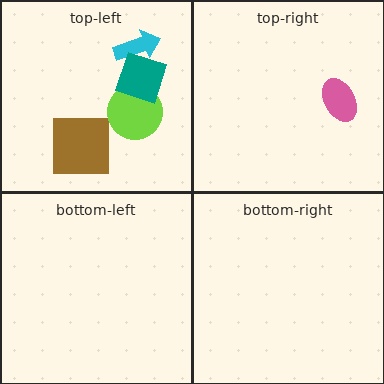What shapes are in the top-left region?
The brown square, the lime circle, the cyan arrow, the teal diamond.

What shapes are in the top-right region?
The pink ellipse.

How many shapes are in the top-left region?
4.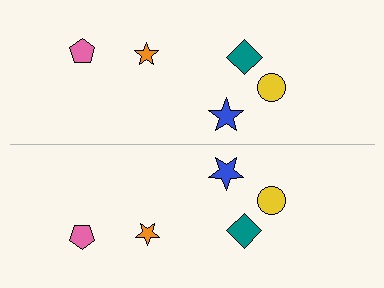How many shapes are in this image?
There are 10 shapes in this image.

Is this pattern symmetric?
Yes, this pattern has bilateral (reflection) symmetry.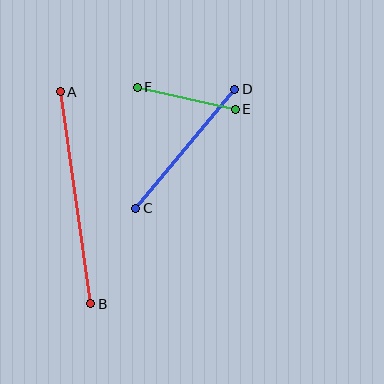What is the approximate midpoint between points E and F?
The midpoint is at approximately (186, 98) pixels.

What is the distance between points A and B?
The distance is approximately 214 pixels.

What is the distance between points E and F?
The distance is approximately 101 pixels.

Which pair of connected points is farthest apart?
Points A and B are farthest apart.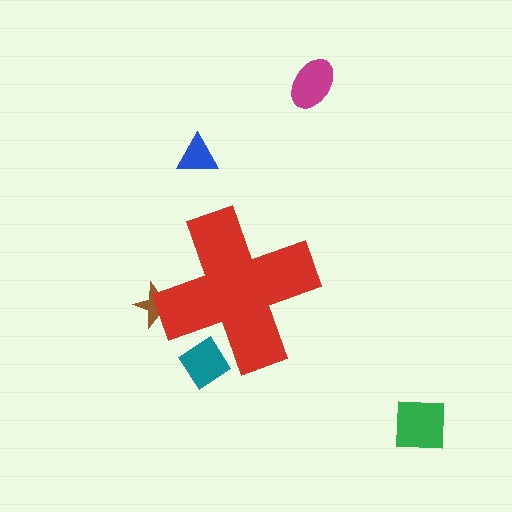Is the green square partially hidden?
No, the green square is fully visible.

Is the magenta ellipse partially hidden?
No, the magenta ellipse is fully visible.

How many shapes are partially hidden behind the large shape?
2 shapes are partially hidden.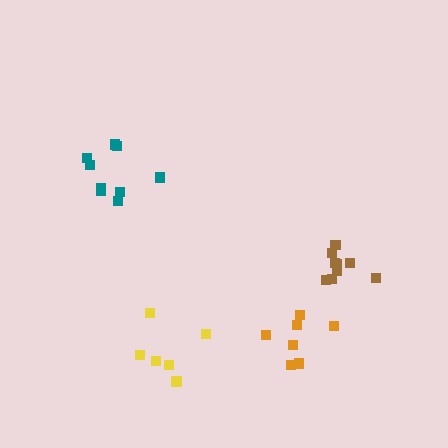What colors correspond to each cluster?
The clusters are colored: teal, orange, yellow, brown.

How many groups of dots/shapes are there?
There are 4 groups.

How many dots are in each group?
Group 1: 9 dots, Group 2: 7 dots, Group 3: 6 dots, Group 4: 9 dots (31 total).